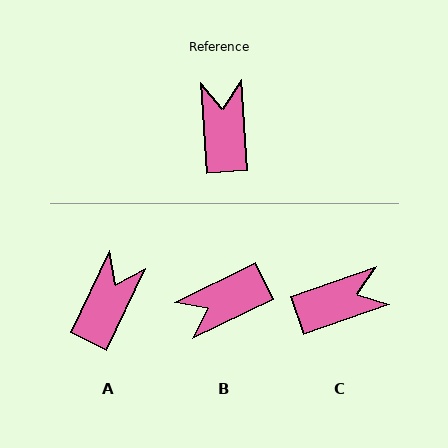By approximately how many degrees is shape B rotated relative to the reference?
Approximately 112 degrees counter-clockwise.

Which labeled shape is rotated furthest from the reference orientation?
B, about 112 degrees away.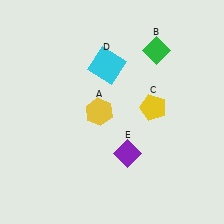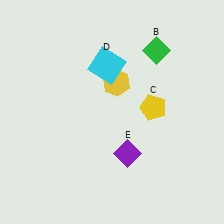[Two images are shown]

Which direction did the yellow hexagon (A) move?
The yellow hexagon (A) moved up.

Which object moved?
The yellow hexagon (A) moved up.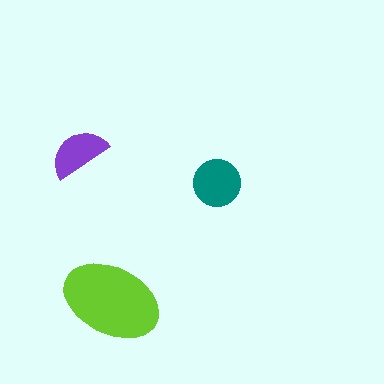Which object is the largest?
The lime ellipse.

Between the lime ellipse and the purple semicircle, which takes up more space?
The lime ellipse.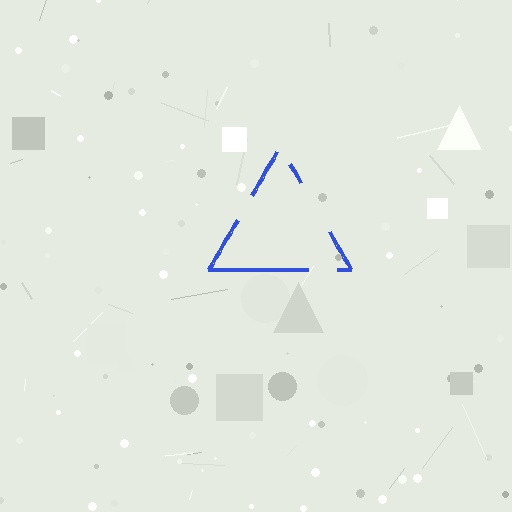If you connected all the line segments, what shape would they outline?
They would outline a triangle.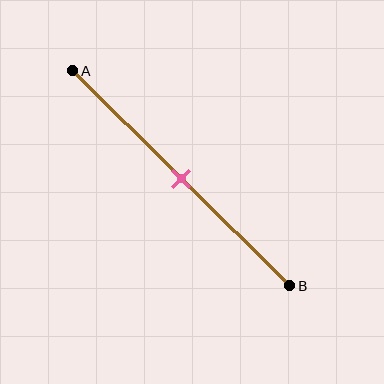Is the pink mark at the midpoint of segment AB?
Yes, the mark is approximately at the midpoint.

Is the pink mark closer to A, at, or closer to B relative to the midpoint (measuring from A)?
The pink mark is approximately at the midpoint of segment AB.